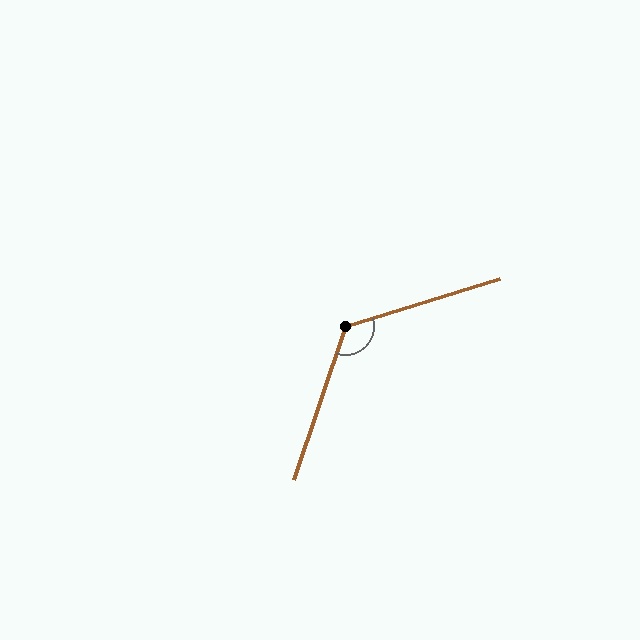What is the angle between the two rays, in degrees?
Approximately 126 degrees.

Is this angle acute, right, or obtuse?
It is obtuse.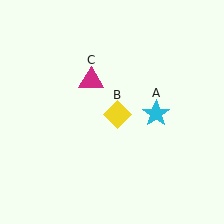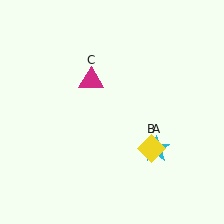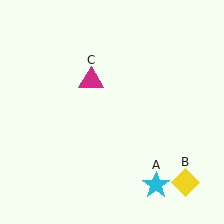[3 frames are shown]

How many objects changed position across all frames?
2 objects changed position: cyan star (object A), yellow diamond (object B).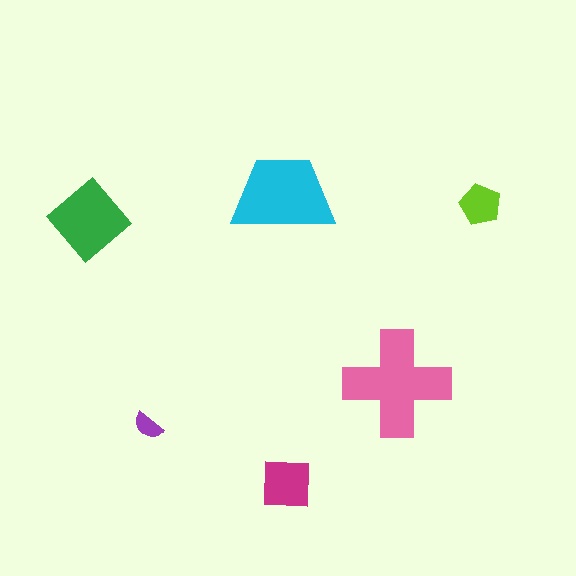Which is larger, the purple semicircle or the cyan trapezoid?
The cyan trapezoid.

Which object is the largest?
The pink cross.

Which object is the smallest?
The purple semicircle.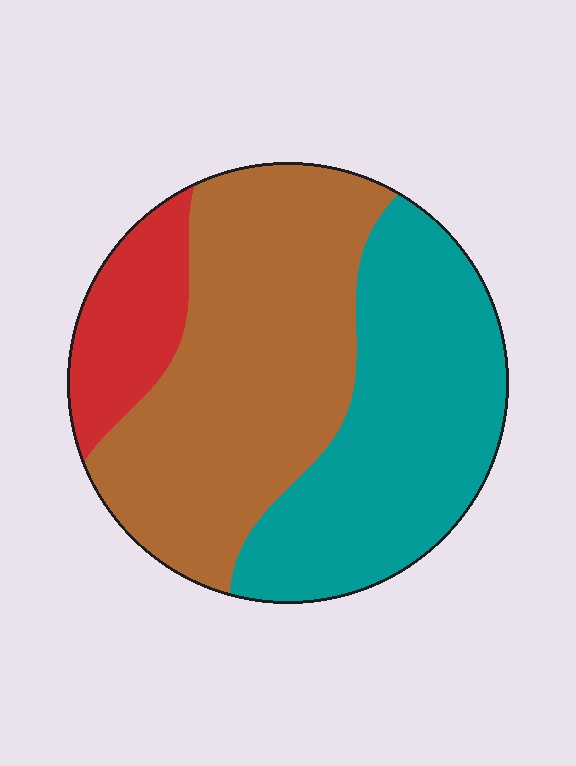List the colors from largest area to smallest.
From largest to smallest: brown, teal, red.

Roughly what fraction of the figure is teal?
Teal takes up about two fifths (2/5) of the figure.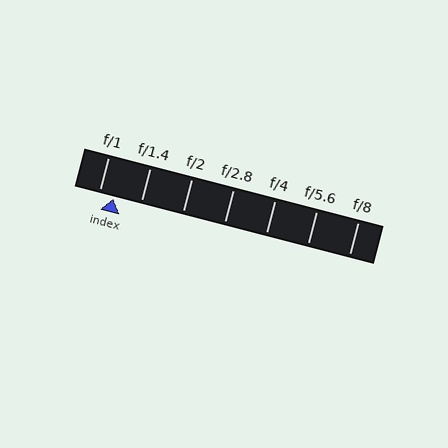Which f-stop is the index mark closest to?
The index mark is closest to f/1.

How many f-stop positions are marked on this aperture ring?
There are 7 f-stop positions marked.